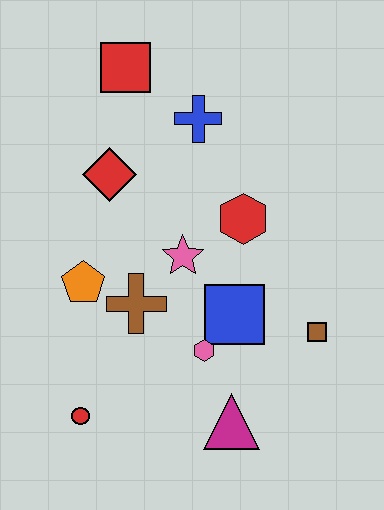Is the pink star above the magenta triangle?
Yes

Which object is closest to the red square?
The blue cross is closest to the red square.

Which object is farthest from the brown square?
The red square is farthest from the brown square.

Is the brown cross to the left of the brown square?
Yes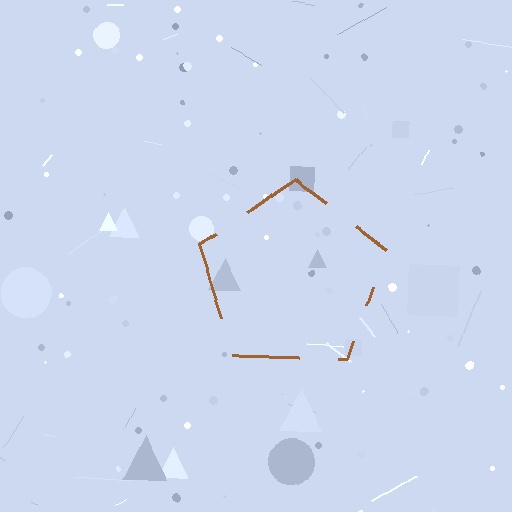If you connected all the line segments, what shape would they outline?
They would outline a pentagon.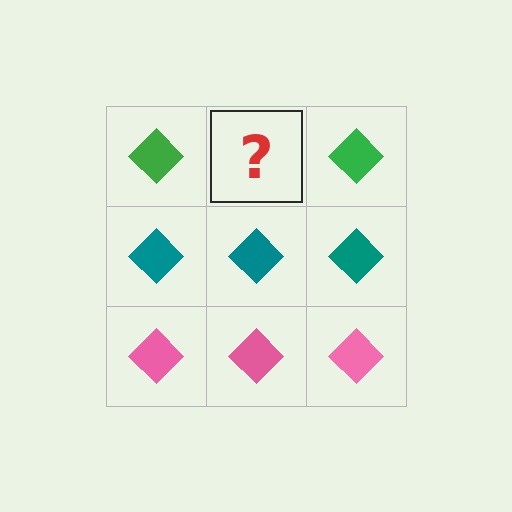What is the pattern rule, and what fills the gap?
The rule is that each row has a consistent color. The gap should be filled with a green diamond.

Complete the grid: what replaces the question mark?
The question mark should be replaced with a green diamond.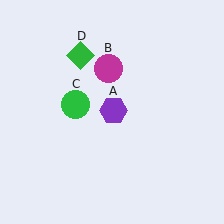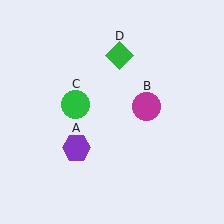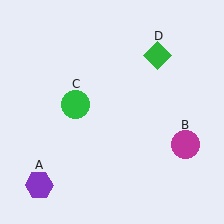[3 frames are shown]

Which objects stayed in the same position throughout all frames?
Green circle (object C) remained stationary.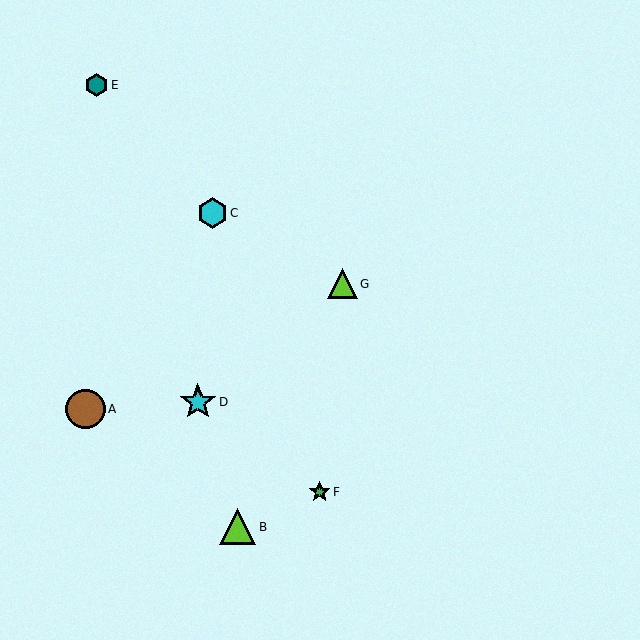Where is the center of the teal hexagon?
The center of the teal hexagon is at (97, 85).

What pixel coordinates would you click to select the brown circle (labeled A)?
Click at (86, 409) to select the brown circle A.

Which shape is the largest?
The brown circle (labeled A) is the largest.